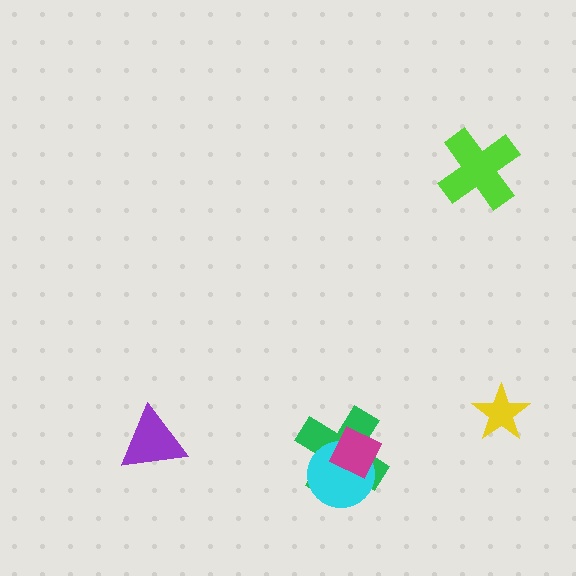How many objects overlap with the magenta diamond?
2 objects overlap with the magenta diamond.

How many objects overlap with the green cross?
2 objects overlap with the green cross.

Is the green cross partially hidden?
Yes, it is partially covered by another shape.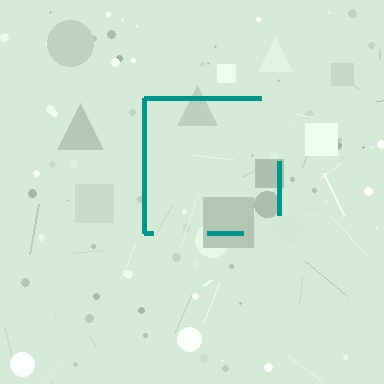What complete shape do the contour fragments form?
The contour fragments form a square.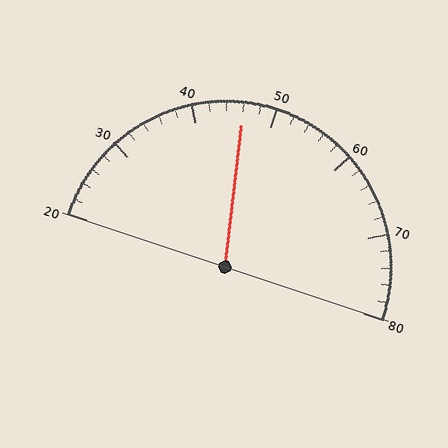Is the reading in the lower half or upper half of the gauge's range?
The reading is in the lower half of the range (20 to 80).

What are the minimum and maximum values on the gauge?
The gauge ranges from 20 to 80.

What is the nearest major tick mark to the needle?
The nearest major tick mark is 50.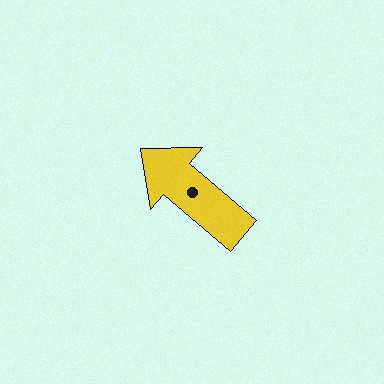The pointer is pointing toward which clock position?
Roughly 10 o'clock.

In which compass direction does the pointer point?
Northwest.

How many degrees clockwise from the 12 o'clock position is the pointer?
Approximately 310 degrees.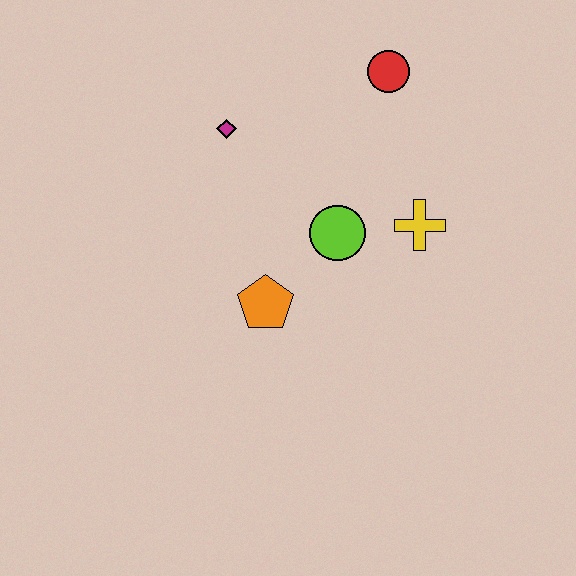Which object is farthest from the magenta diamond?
The yellow cross is farthest from the magenta diamond.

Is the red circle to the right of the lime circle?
Yes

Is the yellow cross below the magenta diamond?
Yes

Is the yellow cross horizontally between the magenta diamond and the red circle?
No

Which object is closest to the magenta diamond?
The lime circle is closest to the magenta diamond.